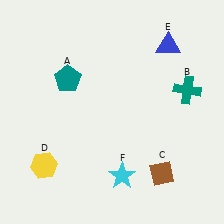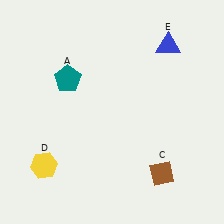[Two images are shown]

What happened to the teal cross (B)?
The teal cross (B) was removed in Image 2. It was in the top-right area of Image 1.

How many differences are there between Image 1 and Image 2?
There are 2 differences between the two images.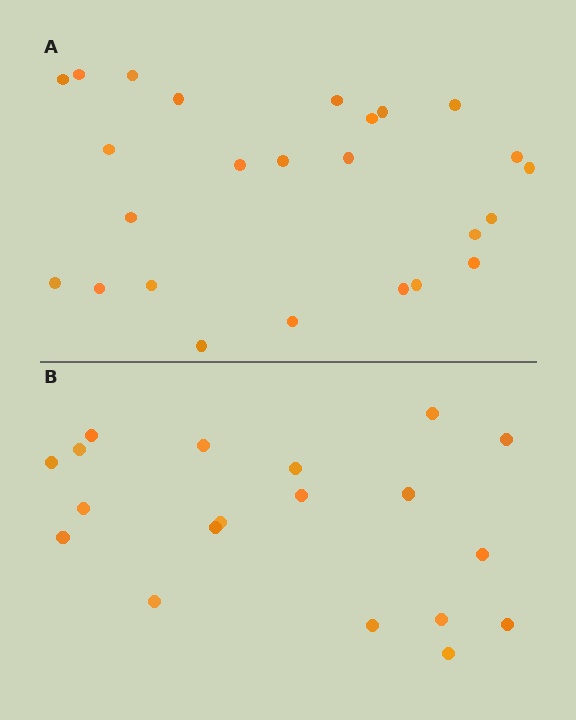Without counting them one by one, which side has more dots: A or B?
Region A (the top region) has more dots.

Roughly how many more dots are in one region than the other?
Region A has about 6 more dots than region B.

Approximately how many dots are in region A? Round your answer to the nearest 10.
About 20 dots. (The exact count is 25, which rounds to 20.)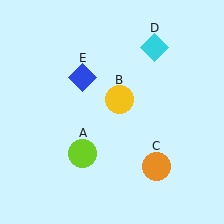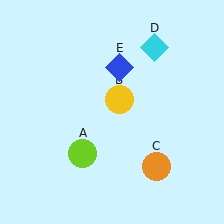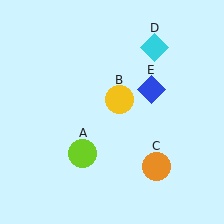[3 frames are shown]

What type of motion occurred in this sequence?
The blue diamond (object E) rotated clockwise around the center of the scene.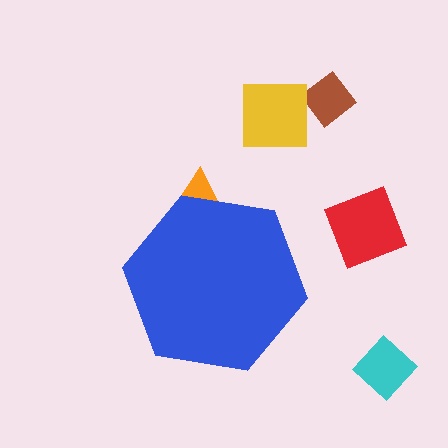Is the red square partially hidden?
No, the red square is fully visible.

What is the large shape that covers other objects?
A blue hexagon.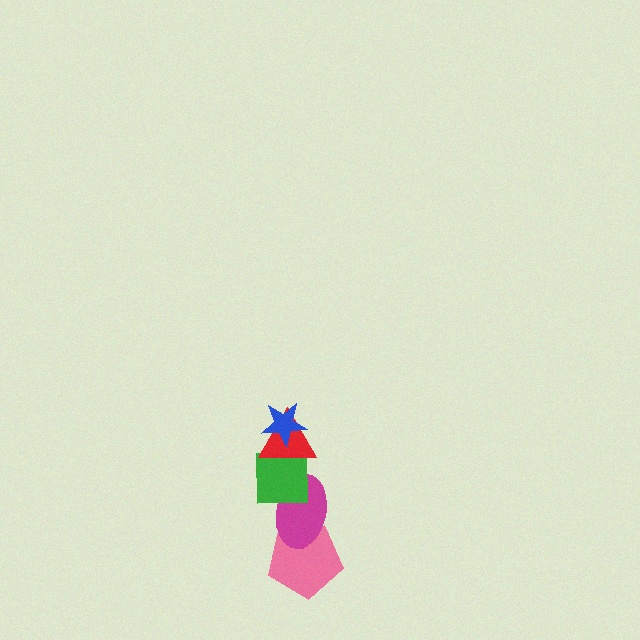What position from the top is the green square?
The green square is 3rd from the top.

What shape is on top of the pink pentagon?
The magenta ellipse is on top of the pink pentagon.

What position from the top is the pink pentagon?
The pink pentagon is 5th from the top.